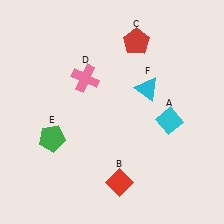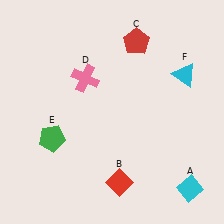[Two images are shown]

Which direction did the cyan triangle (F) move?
The cyan triangle (F) moved right.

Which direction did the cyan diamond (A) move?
The cyan diamond (A) moved down.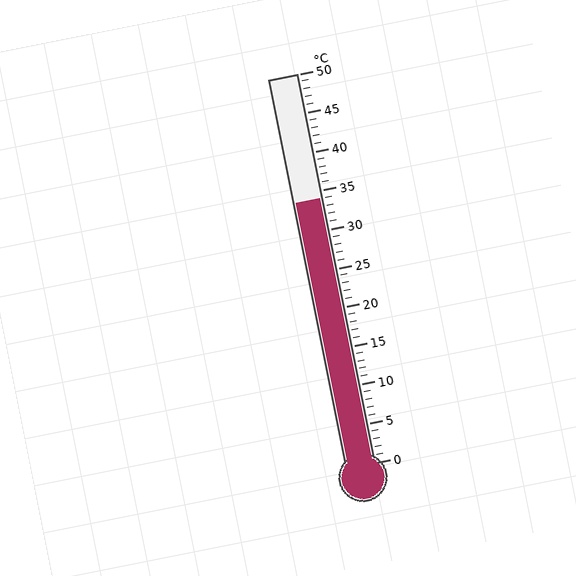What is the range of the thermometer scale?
The thermometer scale ranges from 0°C to 50°C.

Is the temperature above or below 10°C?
The temperature is above 10°C.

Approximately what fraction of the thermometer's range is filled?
The thermometer is filled to approximately 70% of its range.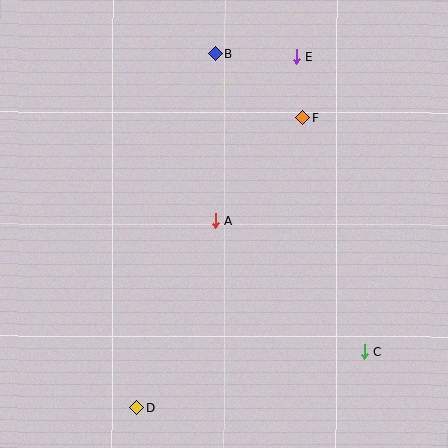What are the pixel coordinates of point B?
Point B is at (215, 54).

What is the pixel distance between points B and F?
The distance between B and F is 108 pixels.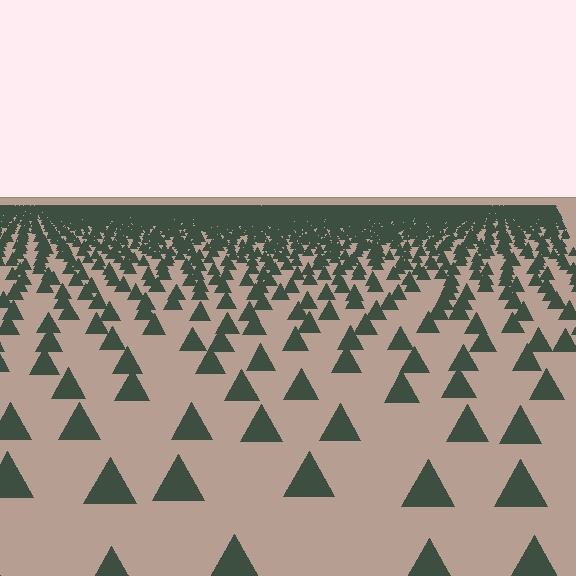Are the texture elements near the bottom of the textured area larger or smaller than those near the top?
Larger. Near the bottom, elements are closer to the viewer and appear at a bigger on-screen size.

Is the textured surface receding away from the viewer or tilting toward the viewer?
The surface is receding away from the viewer. Texture elements get smaller and denser toward the top.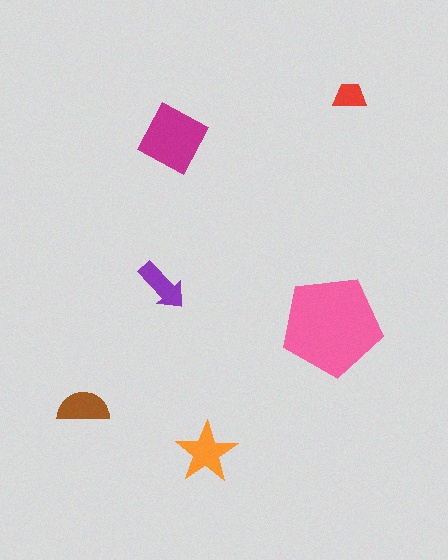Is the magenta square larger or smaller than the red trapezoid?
Larger.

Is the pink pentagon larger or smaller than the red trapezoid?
Larger.